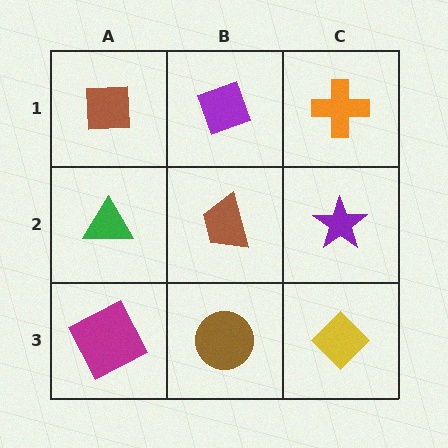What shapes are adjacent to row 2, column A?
A brown square (row 1, column A), a magenta square (row 3, column A), a brown trapezoid (row 2, column B).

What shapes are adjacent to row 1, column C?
A purple star (row 2, column C), a purple diamond (row 1, column B).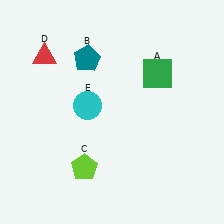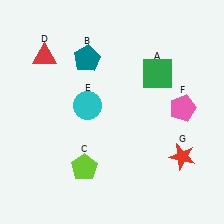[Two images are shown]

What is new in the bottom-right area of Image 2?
A red star (G) was added in the bottom-right area of Image 2.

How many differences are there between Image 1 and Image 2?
There are 2 differences between the two images.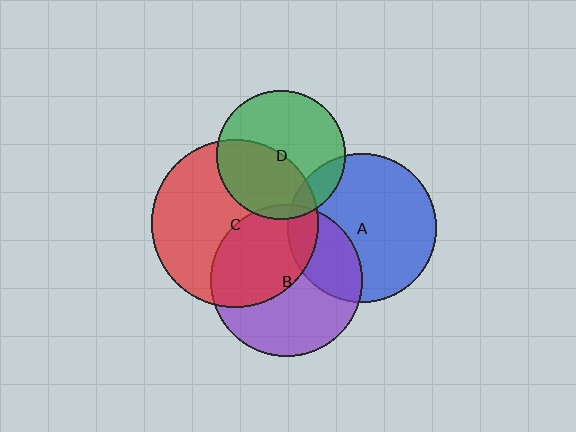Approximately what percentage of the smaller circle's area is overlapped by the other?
Approximately 30%.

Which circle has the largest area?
Circle C (red).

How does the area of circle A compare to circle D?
Approximately 1.3 times.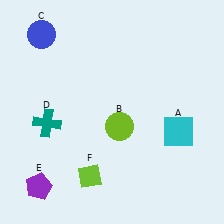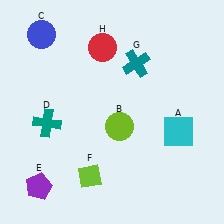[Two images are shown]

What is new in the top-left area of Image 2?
A red circle (H) was added in the top-left area of Image 2.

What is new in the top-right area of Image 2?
A teal cross (G) was added in the top-right area of Image 2.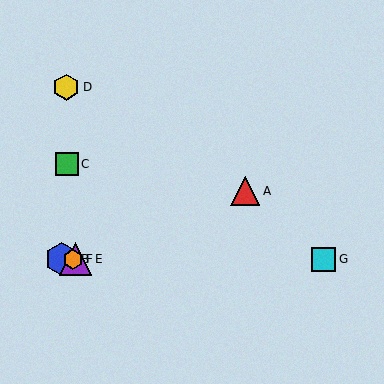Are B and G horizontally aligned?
Yes, both are at y≈259.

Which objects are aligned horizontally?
Objects B, E, F, G are aligned horizontally.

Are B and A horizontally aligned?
No, B is at y≈259 and A is at y≈191.